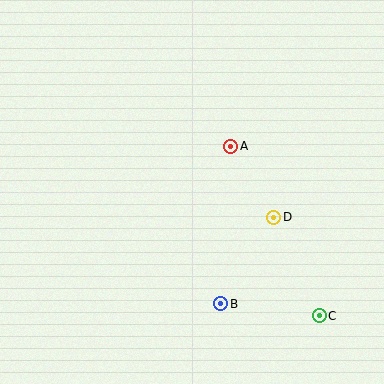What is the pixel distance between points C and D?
The distance between C and D is 109 pixels.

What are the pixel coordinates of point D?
Point D is at (274, 217).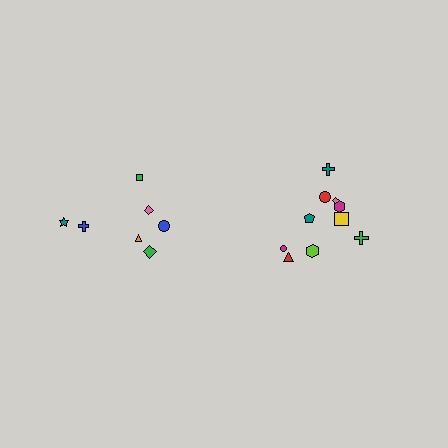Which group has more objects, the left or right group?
The right group.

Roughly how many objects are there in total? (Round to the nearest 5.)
Roughly 15 objects in total.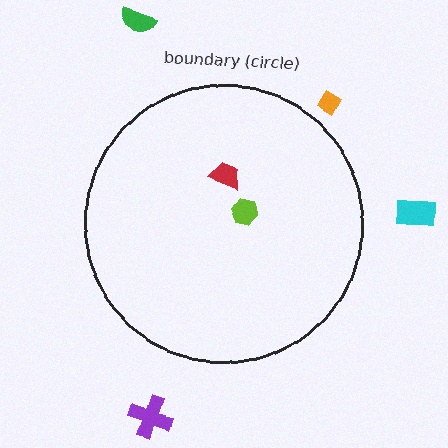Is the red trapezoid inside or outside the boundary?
Inside.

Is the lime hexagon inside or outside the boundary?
Inside.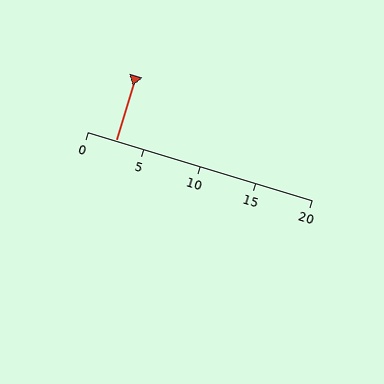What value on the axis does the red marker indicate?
The marker indicates approximately 2.5.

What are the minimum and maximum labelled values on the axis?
The axis runs from 0 to 20.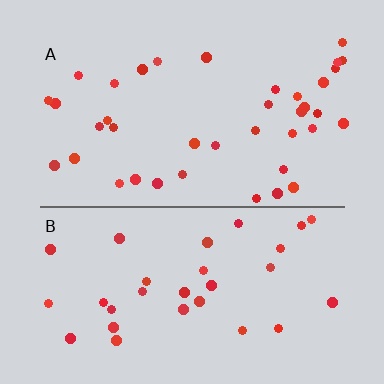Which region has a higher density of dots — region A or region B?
A (the top).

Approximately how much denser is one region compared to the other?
Approximately 1.3× — region A over region B.